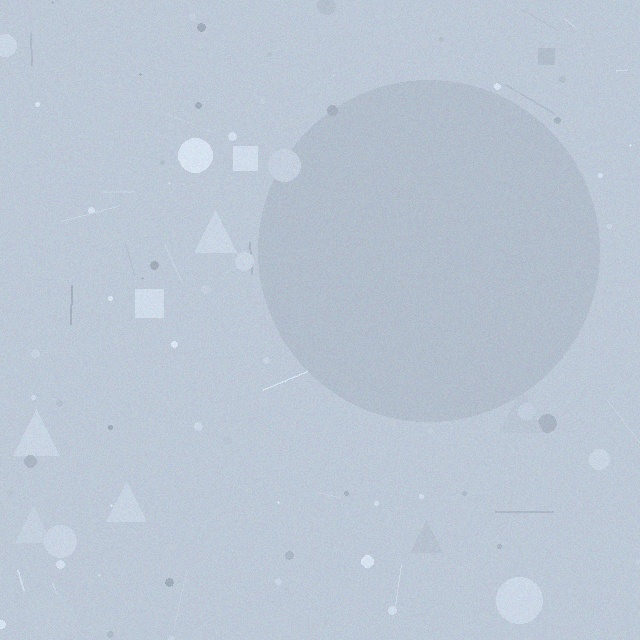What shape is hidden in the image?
A circle is hidden in the image.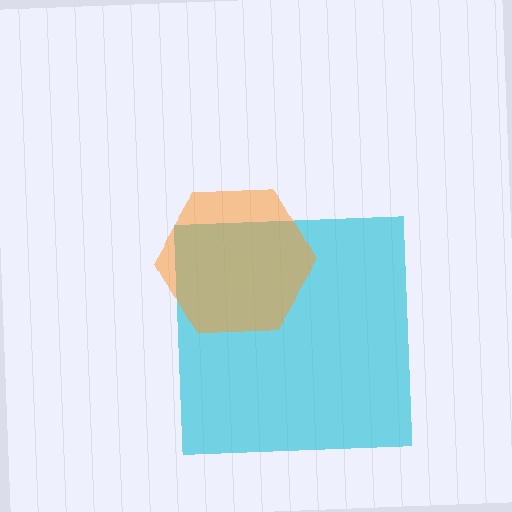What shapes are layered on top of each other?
The layered shapes are: a cyan square, an orange hexagon.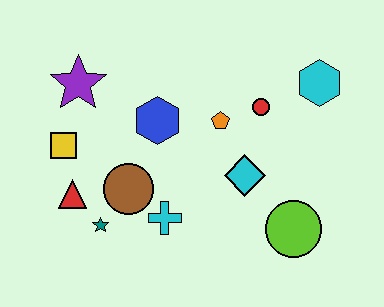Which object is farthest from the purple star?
The lime circle is farthest from the purple star.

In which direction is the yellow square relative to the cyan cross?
The yellow square is to the left of the cyan cross.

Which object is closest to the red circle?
The orange pentagon is closest to the red circle.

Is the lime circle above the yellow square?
No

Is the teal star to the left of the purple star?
No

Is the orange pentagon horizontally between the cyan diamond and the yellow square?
Yes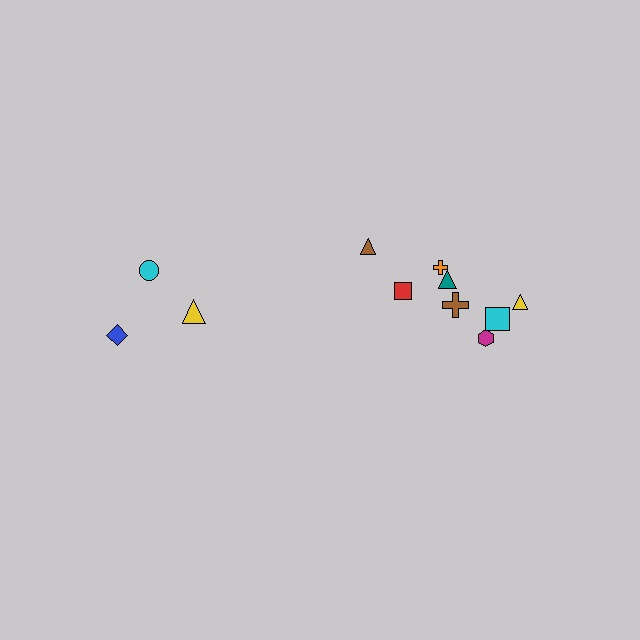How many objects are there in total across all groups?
There are 11 objects.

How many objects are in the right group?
There are 8 objects.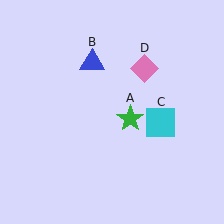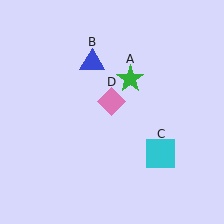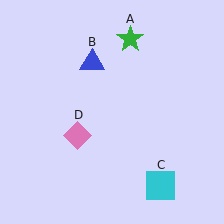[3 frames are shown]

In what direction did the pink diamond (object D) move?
The pink diamond (object D) moved down and to the left.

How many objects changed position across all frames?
3 objects changed position: green star (object A), cyan square (object C), pink diamond (object D).